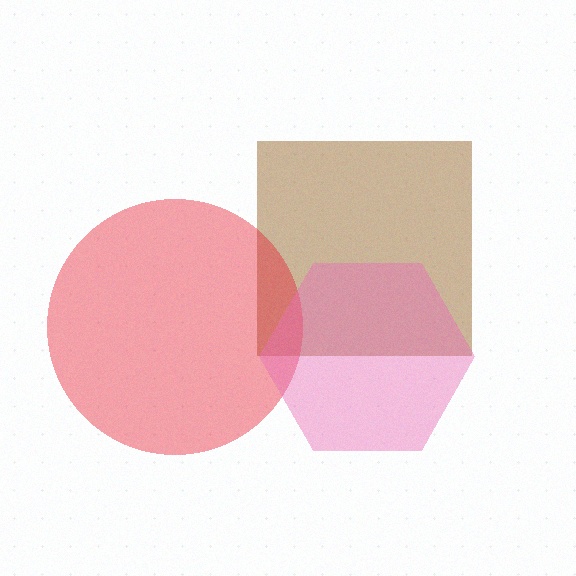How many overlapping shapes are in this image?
There are 3 overlapping shapes in the image.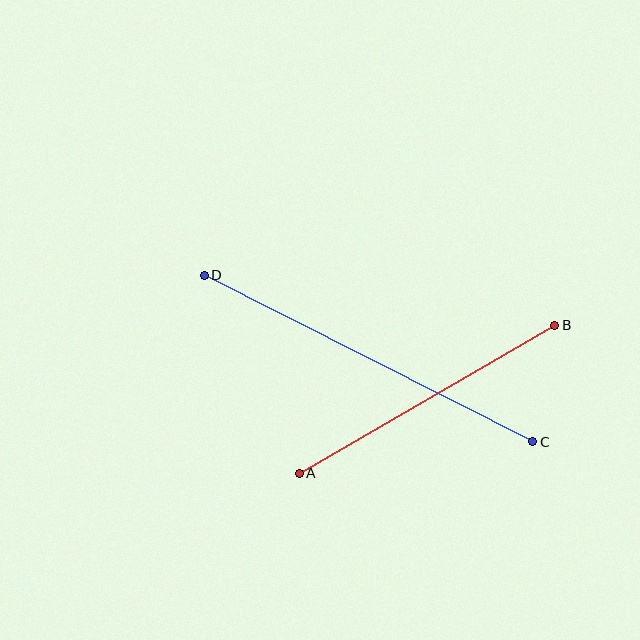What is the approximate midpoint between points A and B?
The midpoint is at approximately (427, 399) pixels.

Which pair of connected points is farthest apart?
Points C and D are farthest apart.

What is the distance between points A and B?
The distance is approximately 295 pixels.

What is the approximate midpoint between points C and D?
The midpoint is at approximately (368, 359) pixels.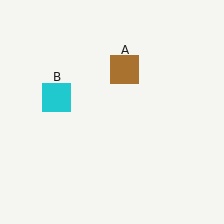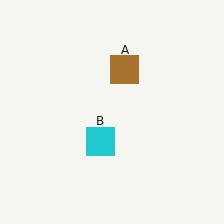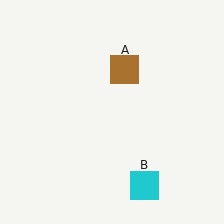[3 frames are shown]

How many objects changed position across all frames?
1 object changed position: cyan square (object B).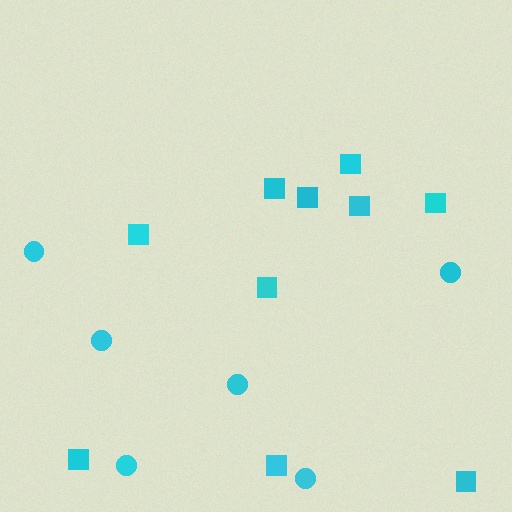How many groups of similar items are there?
There are 2 groups: one group of circles (6) and one group of squares (10).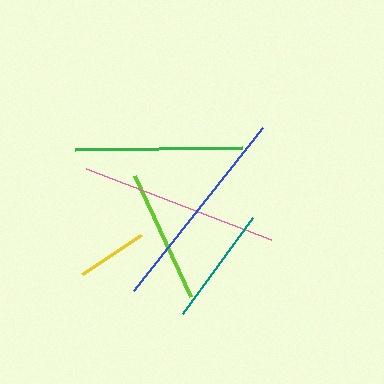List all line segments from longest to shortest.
From longest to shortest: blue, pink, green, lime, teal, yellow.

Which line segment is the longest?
The blue line is the longest at approximately 208 pixels.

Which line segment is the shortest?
The yellow line is the shortest at approximately 71 pixels.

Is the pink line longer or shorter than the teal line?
The pink line is longer than the teal line.